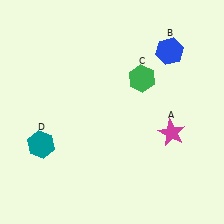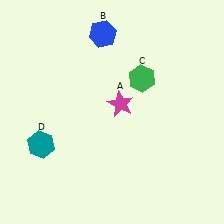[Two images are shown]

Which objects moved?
The objects that moved are: the magenta star (A), the blue hexagon (B).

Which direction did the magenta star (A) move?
The magenta star (A) moved left.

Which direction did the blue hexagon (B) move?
The blue hexagon (B) moved left.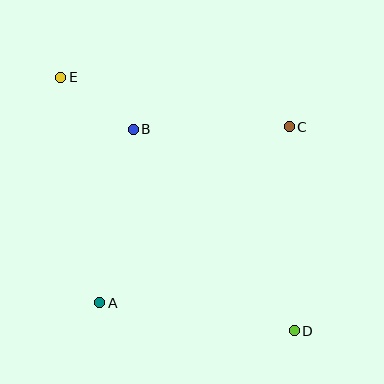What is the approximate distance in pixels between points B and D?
The distance between B and D is approximately 258 pixels.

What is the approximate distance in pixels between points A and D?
The distance between A and D is approximately 197 pixels.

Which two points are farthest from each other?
Points D and E are farthest from each other.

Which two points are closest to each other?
Points B and E are closest to each other.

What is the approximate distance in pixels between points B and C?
The distance between B and C is approximately 156 pixels.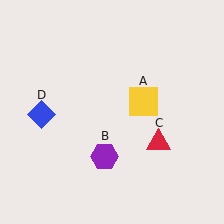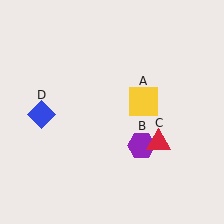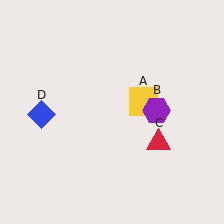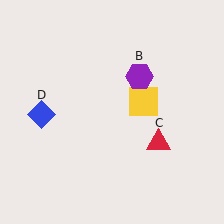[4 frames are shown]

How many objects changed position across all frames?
1 object changed position: purple hexagon (object B).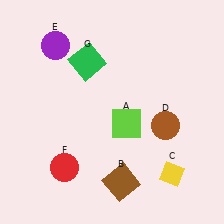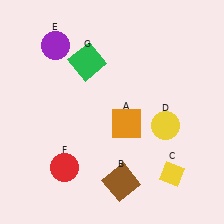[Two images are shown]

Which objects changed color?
A changed from lime to orange. D changed from brown to yellow.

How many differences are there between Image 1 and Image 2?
There are 2 differences between the two images.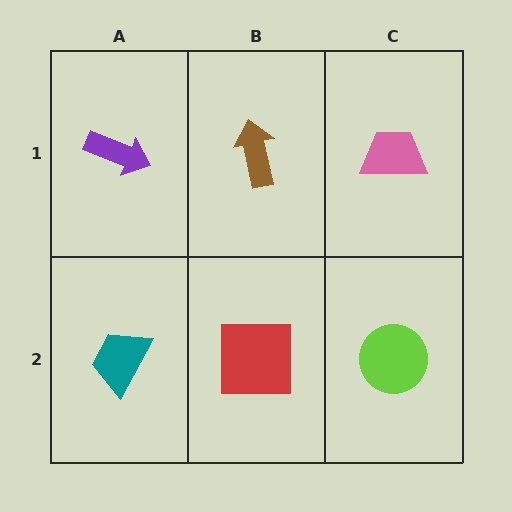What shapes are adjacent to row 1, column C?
A lime circle (row 2, column C), a brown arrow (row 1, column B).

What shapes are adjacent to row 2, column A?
A purple arrow (row 1, column A), a red square (row 2, column B).